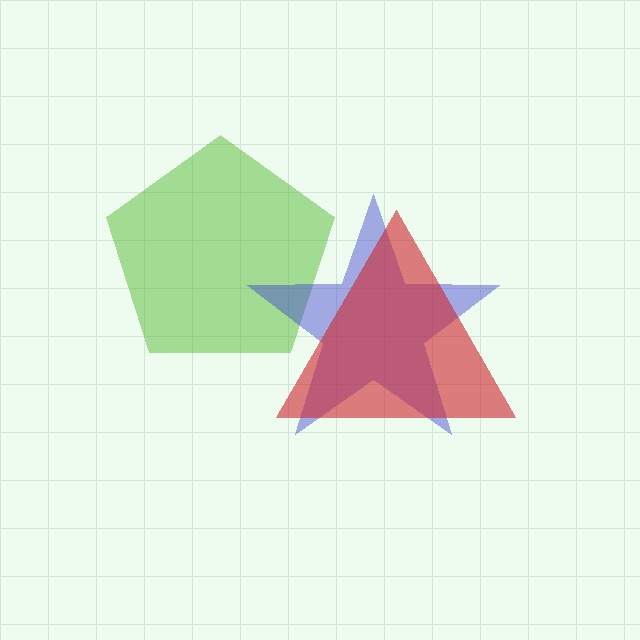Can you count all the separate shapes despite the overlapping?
Yes, there are 3 separate shapes.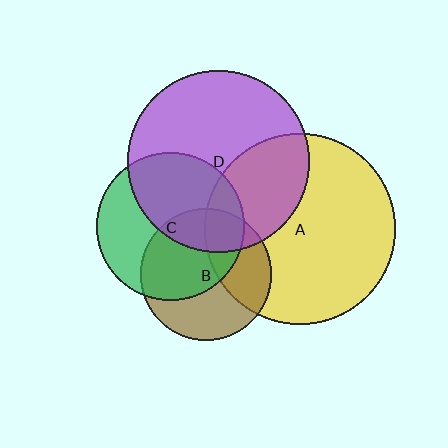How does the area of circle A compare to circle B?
Approximately 2.1 times.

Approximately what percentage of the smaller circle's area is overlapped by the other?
Approximately 35%.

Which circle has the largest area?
Circle A (yellow).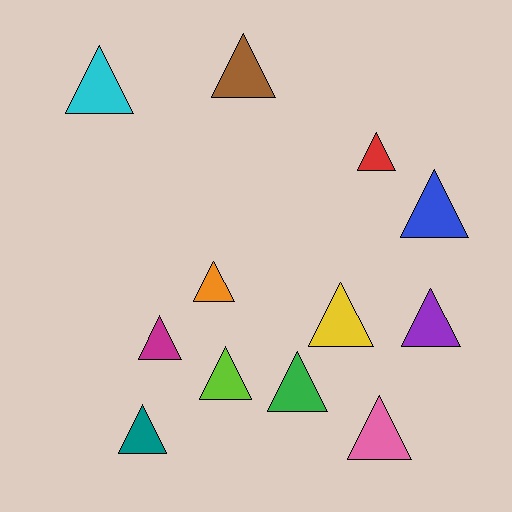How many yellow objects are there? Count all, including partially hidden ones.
There is 1 yellow object.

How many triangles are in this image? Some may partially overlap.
There are 12 triangles.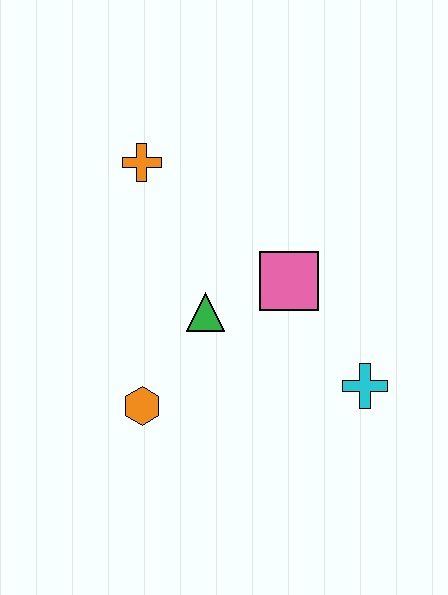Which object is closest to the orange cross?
The green triangle is closest to the orange cross.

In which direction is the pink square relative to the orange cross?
The pink square is to the right of the orange cross.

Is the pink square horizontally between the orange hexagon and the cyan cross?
Yes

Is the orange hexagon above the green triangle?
No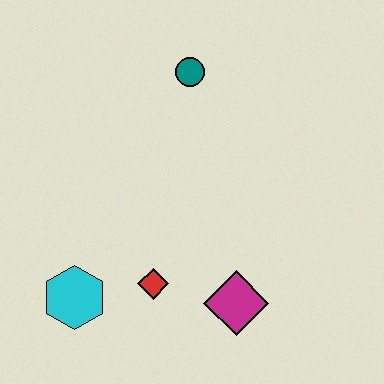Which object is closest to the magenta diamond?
The red diamond is closest to the magenta diamond.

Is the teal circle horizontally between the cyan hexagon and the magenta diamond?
Yes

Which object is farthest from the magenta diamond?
The teal circle is farthest from the magenta diamond.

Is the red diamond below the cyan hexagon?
No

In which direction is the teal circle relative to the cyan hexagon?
The teal circle is above the cyan hexagon.